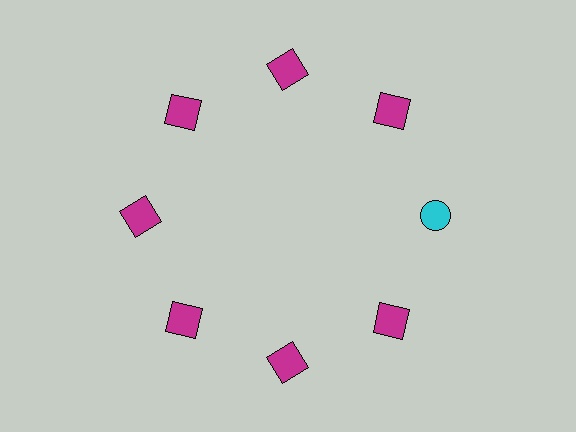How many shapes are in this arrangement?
There are 8 shapes arranged in a ring pattern.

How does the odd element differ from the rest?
It differs in both color (cyan instead of magenta) and shape (circle instead of square).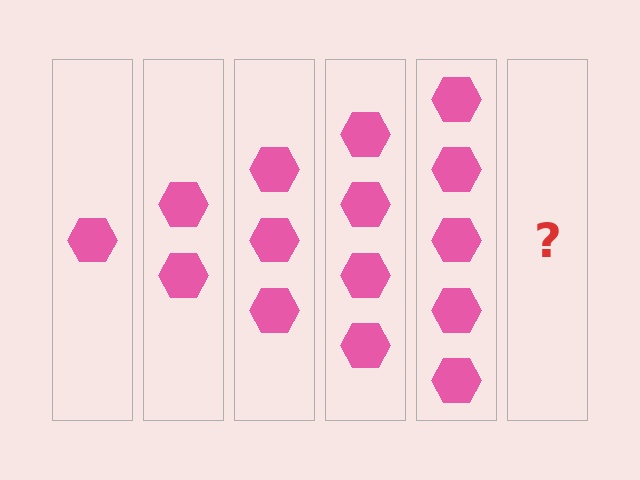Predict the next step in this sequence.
The next step is 6 hexagons.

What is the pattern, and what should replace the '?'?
The pattern is that each step adds one more hexagon. The '?' should be 6 hexagons.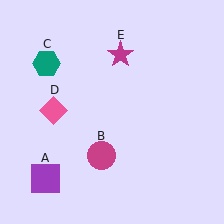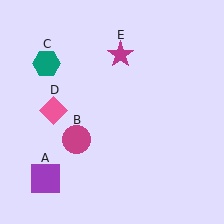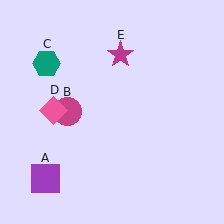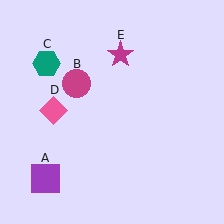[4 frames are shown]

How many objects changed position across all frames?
1 object changed position: magenta circle (object B).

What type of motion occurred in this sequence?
The magenta circle (object B) rotated clockwise around the center of the scene.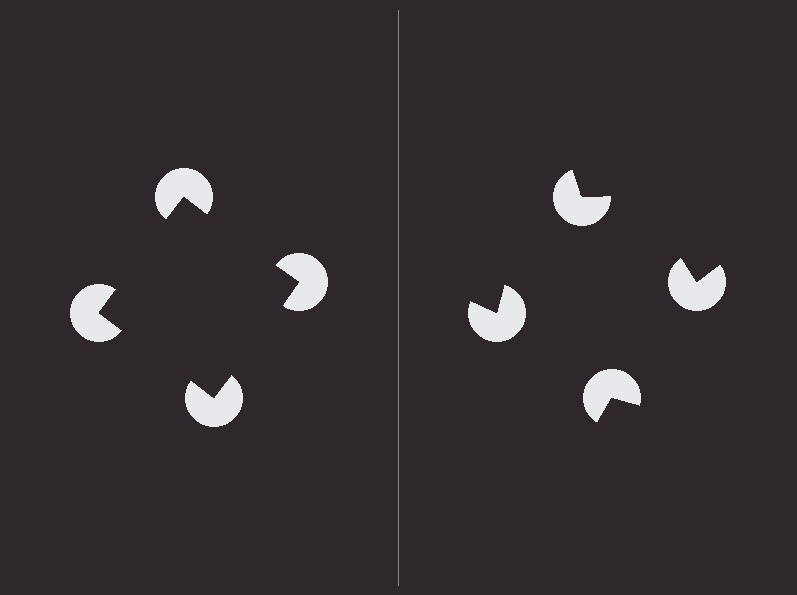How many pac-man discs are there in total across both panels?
8 — 4 on each side.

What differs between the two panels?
The pac-man discs are positioned identically on both sides; only the wedge orientations differ. On the left they align to a square; on the right they are misaligned.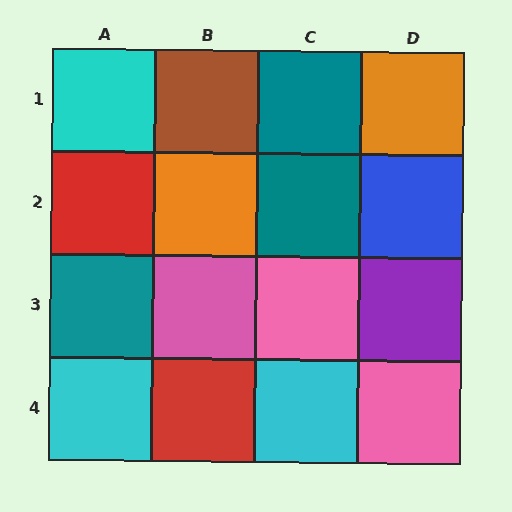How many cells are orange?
2 cells are orange.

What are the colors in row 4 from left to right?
Cyan, red, cyan, pink.